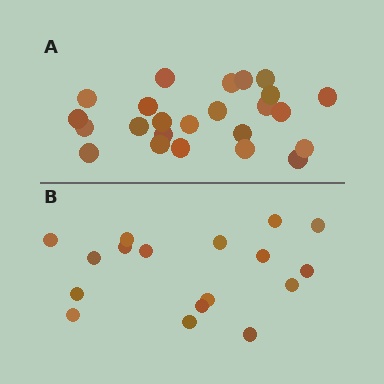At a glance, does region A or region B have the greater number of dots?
Region A (the top region) has more dots.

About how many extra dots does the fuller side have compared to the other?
Region A has roughly 8 or so more dots than region B.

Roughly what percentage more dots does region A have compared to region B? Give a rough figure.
About 40% more.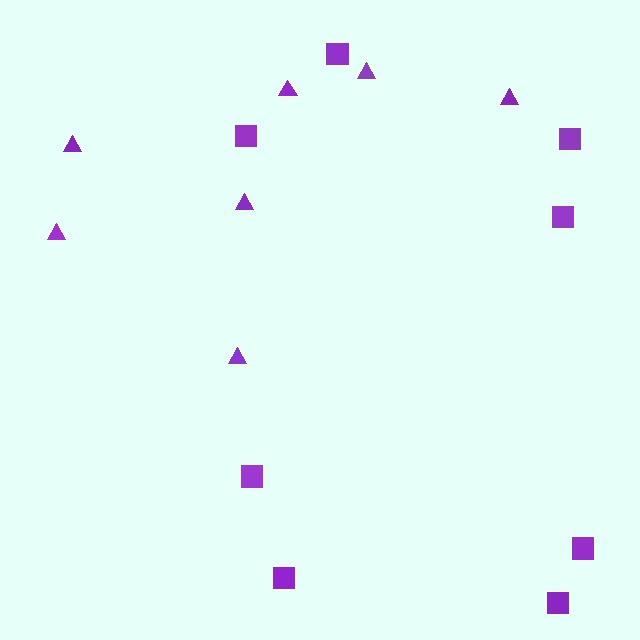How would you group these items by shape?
There are 2 groups: one group of squares (8) and one group of triangles (7).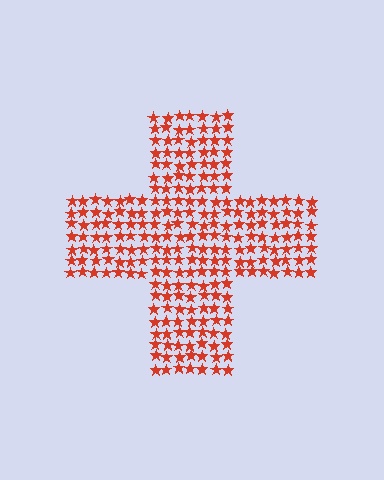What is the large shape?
The large shape is a cross.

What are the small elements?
The small elements are stars.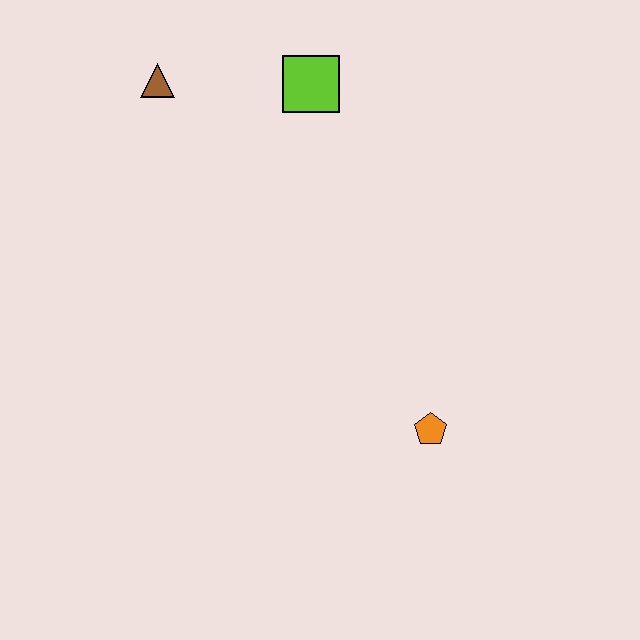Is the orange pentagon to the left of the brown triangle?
No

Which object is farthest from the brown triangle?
The orange pentagon is farthest from the brown triangle.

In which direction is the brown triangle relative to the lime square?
The brown triangle is to the left of the lime square.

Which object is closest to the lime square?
The brown triangle is closest to the lime square.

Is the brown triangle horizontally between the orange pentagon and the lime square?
No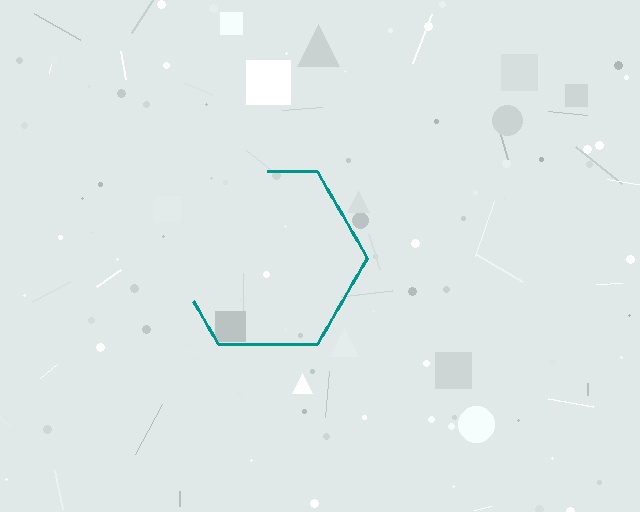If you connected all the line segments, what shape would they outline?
They would outline a hexagon.